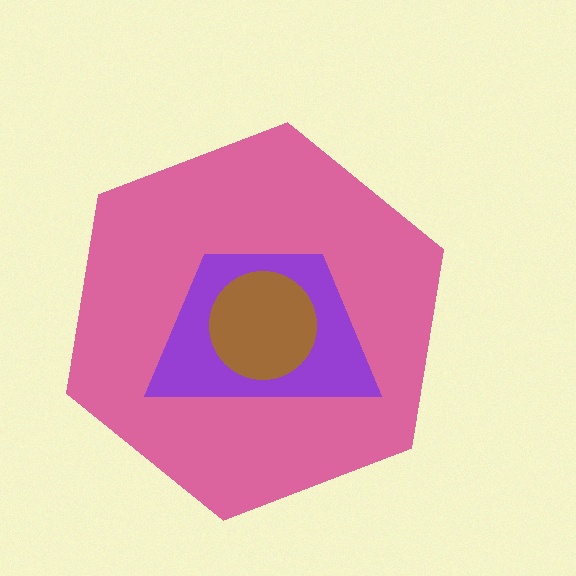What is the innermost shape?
The brown circle.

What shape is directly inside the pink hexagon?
The purple trapezoid.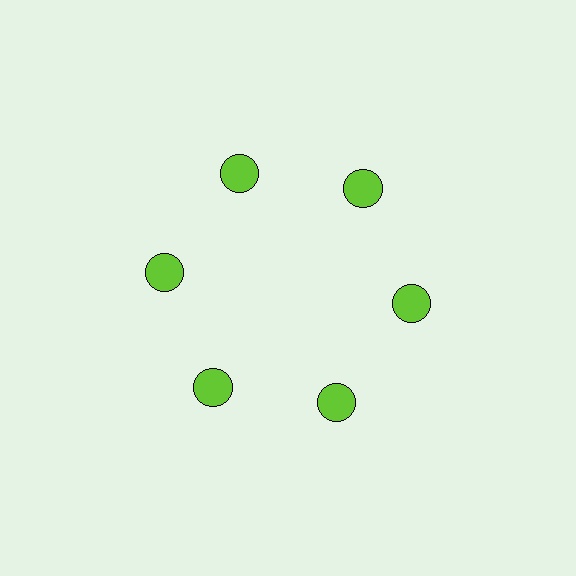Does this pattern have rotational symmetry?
Yes, this pattern has 6-fold rotational symmetry. It looks the same after rotating 60 degrees around the center.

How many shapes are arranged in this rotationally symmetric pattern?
There are 6 shapes, arranged in 6 groups of 1.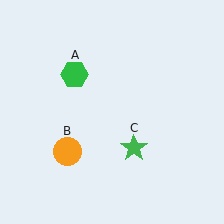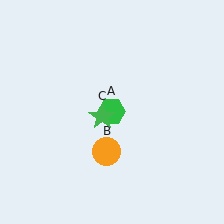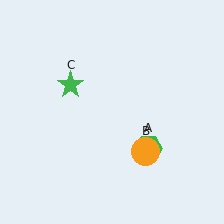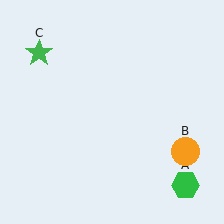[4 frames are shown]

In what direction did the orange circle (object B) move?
The orange circle (object B) moved right.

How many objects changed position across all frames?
3 objects changed position: green hexagon (object A), orange circle (object B), green star (object C).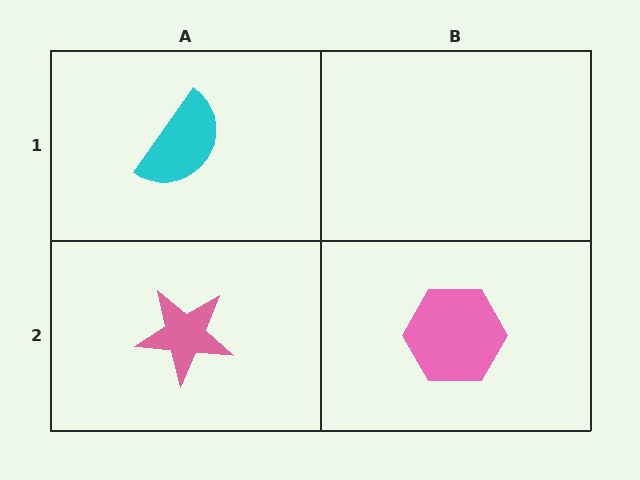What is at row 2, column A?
A pink star.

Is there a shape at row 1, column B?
No, that cell is empty.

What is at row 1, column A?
A cyan semicircle.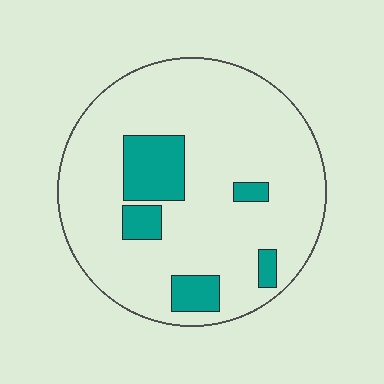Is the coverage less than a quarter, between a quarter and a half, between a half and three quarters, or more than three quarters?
Less than a quarter.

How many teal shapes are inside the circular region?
5.